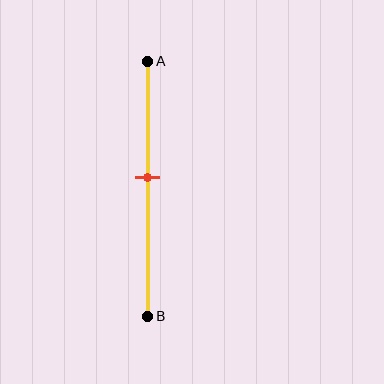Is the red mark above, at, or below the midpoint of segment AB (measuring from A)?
The red mark is above the midpoint of segment AB.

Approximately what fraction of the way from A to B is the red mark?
The red mark is approximately 45% of the way from A to B.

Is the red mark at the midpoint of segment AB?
No, the mark is at about 45% from A, not at the 50% midpoint.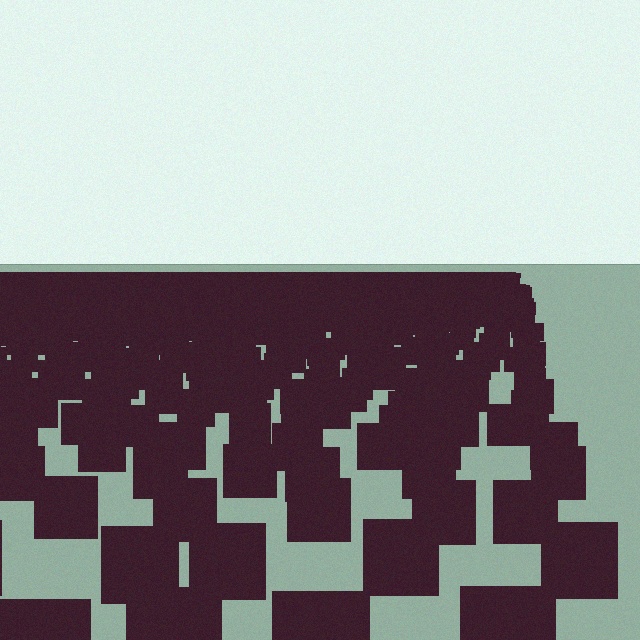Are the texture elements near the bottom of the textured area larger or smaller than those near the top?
Larger. Near the bottom, elements are closer to the viewer and appear at a bigger on-screen size.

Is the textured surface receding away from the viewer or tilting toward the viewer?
The surface is receding away from the viewer. Texture elements get smaller and denser toward the top.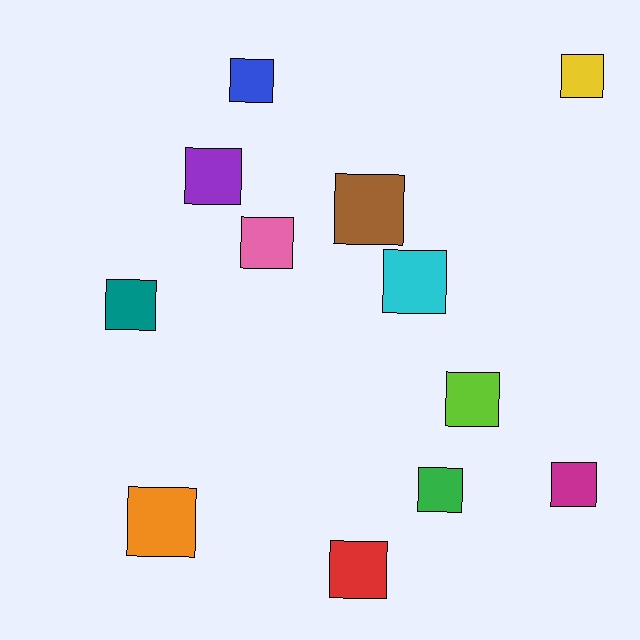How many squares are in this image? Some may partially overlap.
There are 12 squares.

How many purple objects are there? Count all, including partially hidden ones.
There is 1 purple object.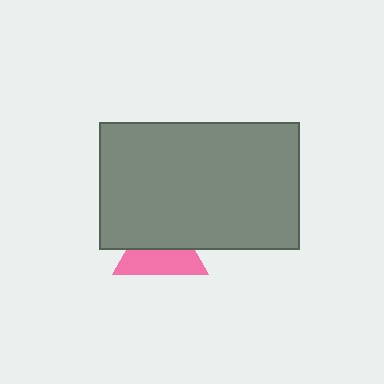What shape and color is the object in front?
The object in front is a gray rectangle.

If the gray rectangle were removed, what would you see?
You would see the complete pink triangle.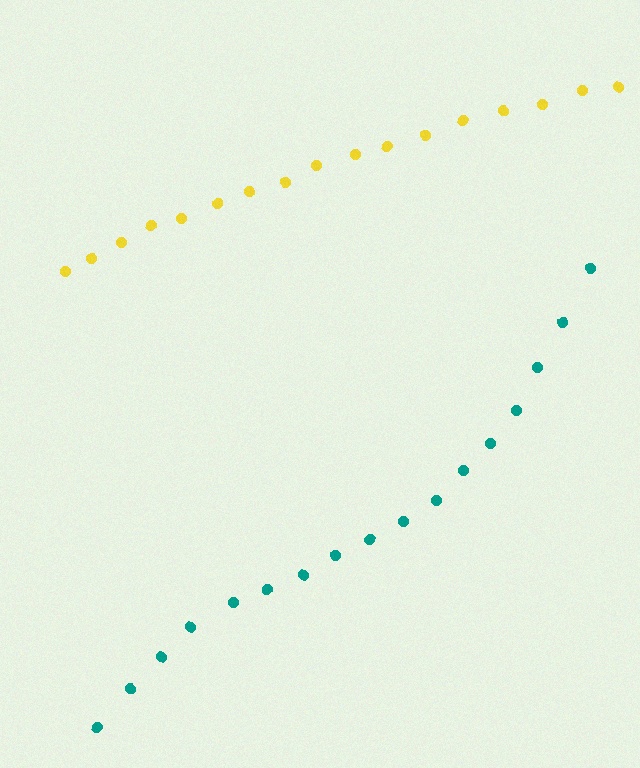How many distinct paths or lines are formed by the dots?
There are 2 distinct paths.